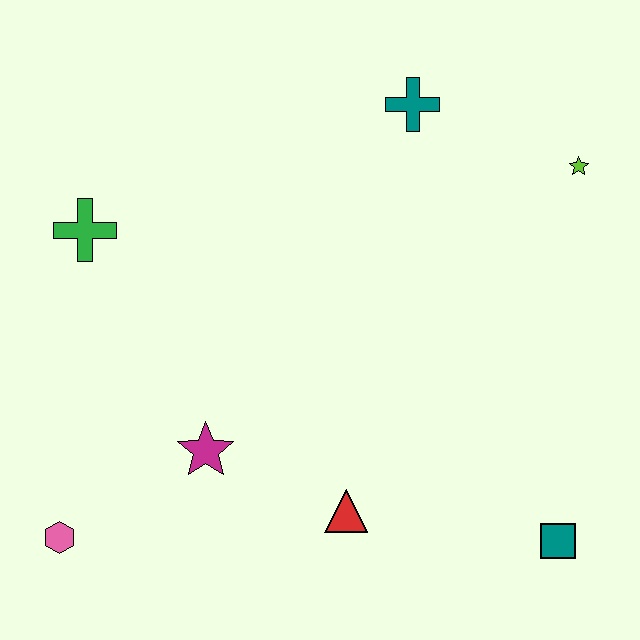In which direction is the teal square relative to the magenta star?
The teal square is to the right of the magenta star.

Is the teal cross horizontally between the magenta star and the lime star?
Yes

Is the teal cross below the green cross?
No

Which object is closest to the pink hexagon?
The magenta star is closest to the pink hexagon.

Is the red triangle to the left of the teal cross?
Yes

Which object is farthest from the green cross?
The teal square is farthest from the green cross.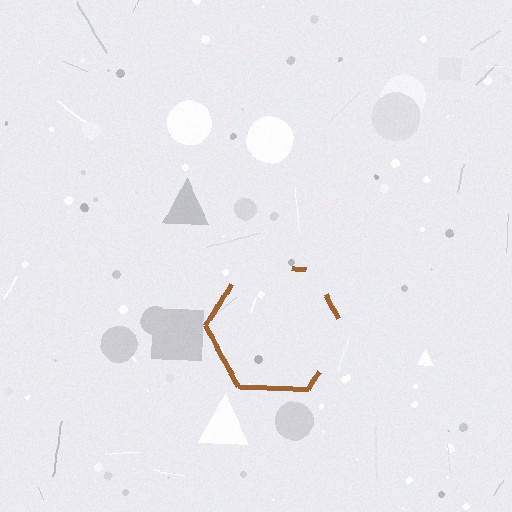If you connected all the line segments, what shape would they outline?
They would outline a hexagon.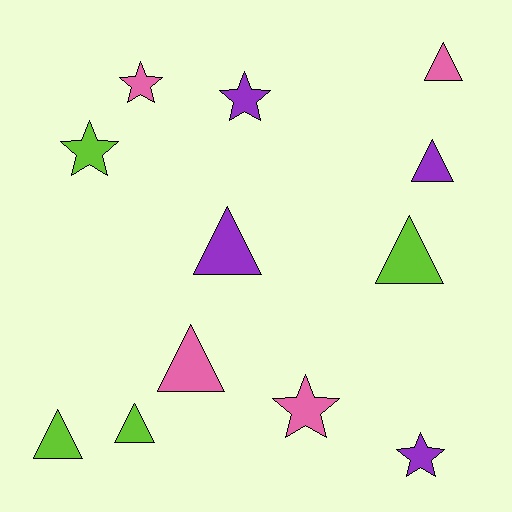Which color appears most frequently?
Pink, with 4 objects.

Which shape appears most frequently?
Triangle, with 7 objects.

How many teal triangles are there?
There are no teal triangles.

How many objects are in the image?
There are 12 objects.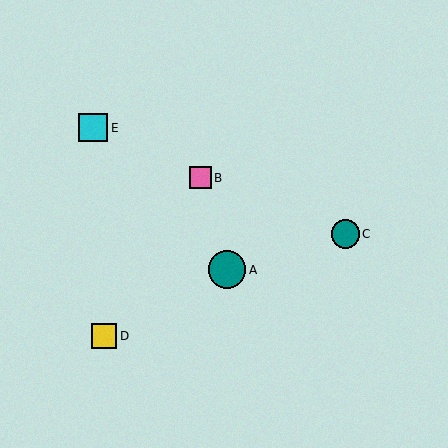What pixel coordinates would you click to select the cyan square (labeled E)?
Click at (93, 128) to select the cyan square E.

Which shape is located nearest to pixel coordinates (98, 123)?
The cyan square (labeled E) at (93, 128) is nearest to that location.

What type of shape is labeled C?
Shape C is a teal circle.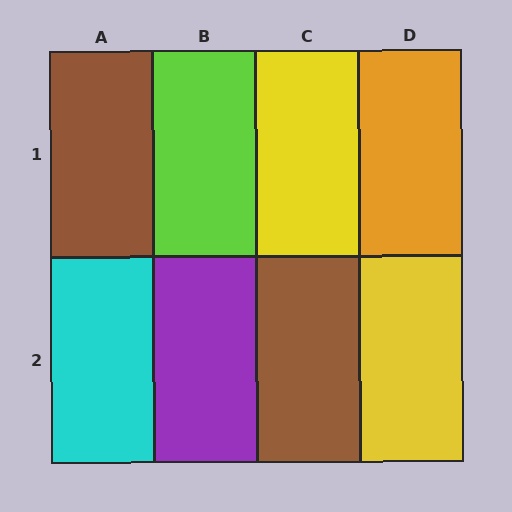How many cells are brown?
2 cells are brown.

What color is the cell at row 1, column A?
Brown.